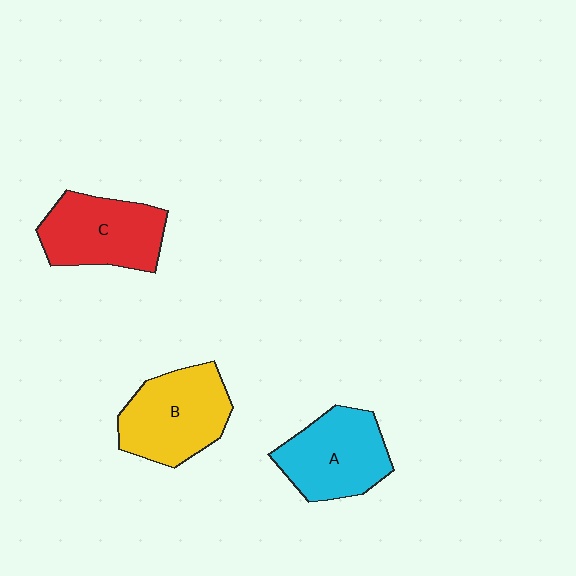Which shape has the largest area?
Shape B (yellow).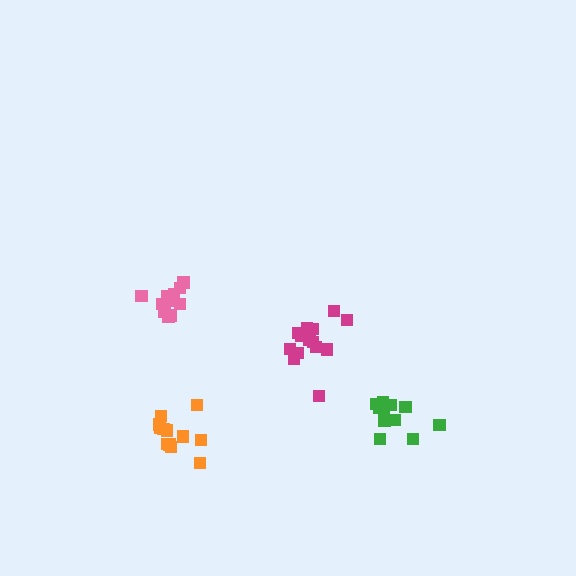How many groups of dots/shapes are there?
There are 4 groups.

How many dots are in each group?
Group 1: 11 dots, Group 2: 12 dots, Group 3: 15 dots, Group 4: 13 dots (51 total).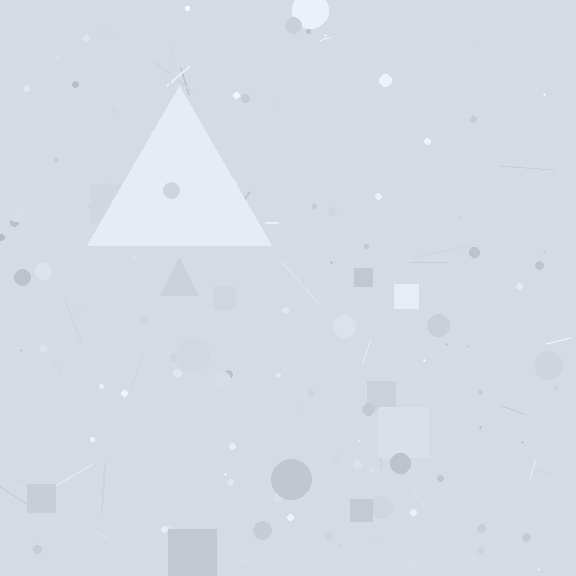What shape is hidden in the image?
A triangle is hidden in the image.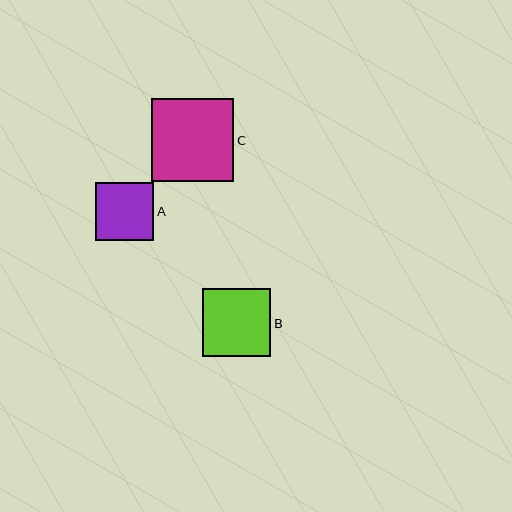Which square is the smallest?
Square A is the smallest with a size of approximately 58 pixels.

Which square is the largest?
Square C is the largest with a size of approximately 83 pixels.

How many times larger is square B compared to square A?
Square B is approximately 1.2 times the size of square A.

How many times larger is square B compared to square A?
Square B is approximately 1.2 times the size of square A.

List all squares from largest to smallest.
From largest to smallest: C, B, A.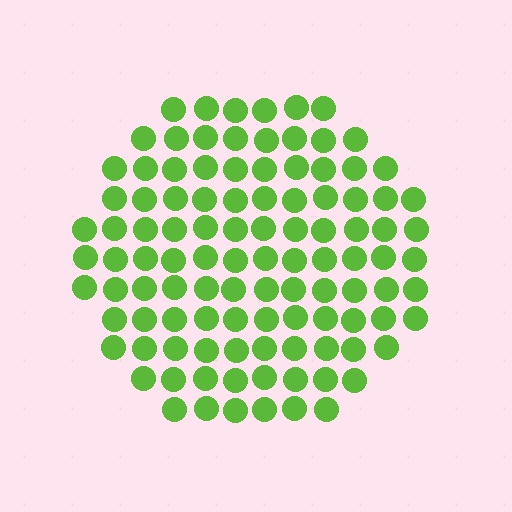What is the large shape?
The large shape is a circle.